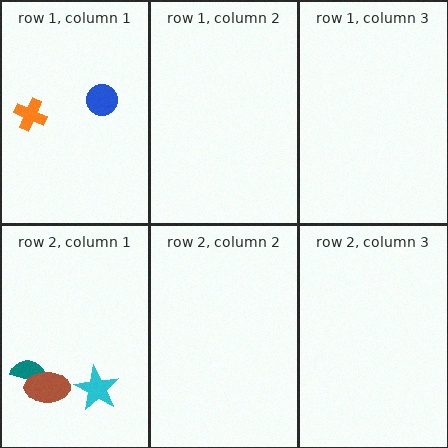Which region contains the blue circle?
The row 1, column 1 region.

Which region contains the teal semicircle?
The row 2, column 1 region.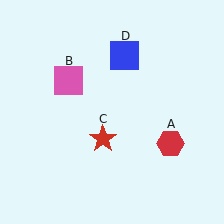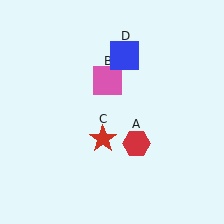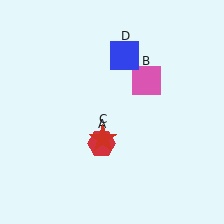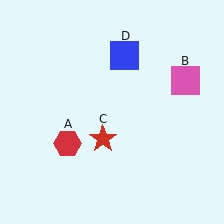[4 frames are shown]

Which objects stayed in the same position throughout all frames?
Red star (object C) and blue square (object D) remained stationary.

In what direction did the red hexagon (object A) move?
The red hexagon (object A) moved left.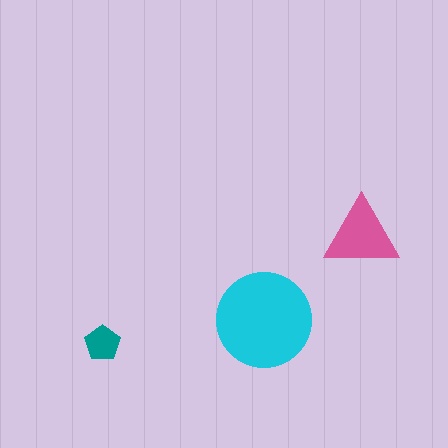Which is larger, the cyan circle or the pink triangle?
The cyan circle.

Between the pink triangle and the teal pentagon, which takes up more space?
The pink triangle.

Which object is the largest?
The cyan circle.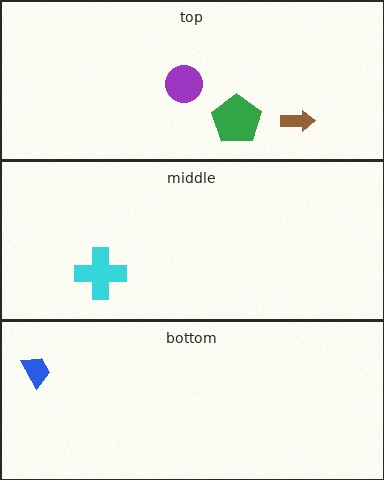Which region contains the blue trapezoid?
The bottom region.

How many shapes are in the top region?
3.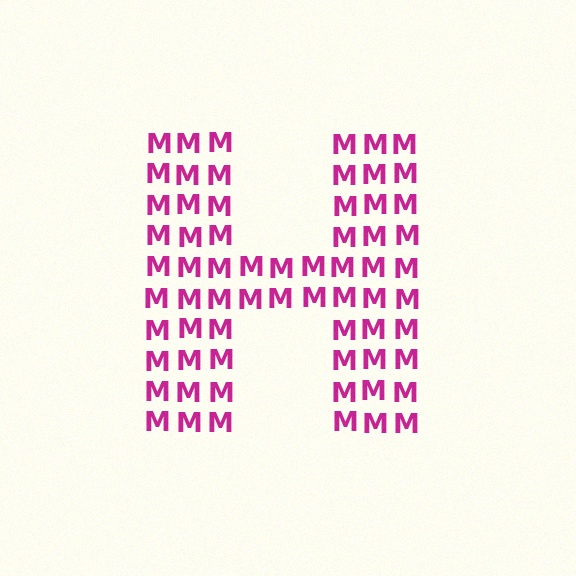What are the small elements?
The small elements are letter M's.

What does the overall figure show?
The overall figure shows the letter H.